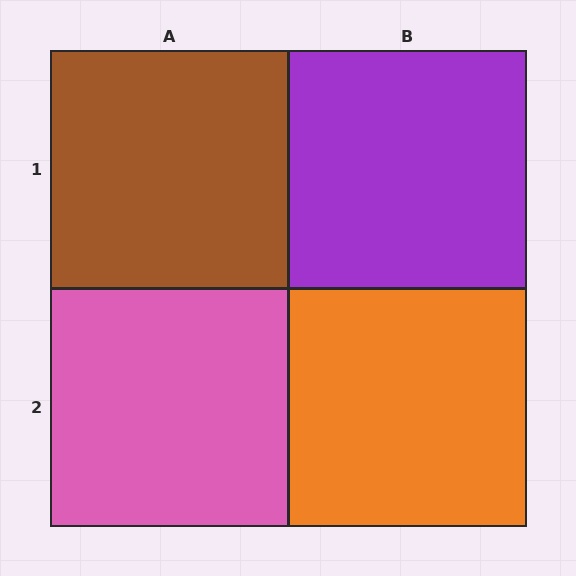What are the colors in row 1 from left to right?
Brown, purple.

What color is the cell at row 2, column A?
Pink.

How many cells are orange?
1 cell is orange.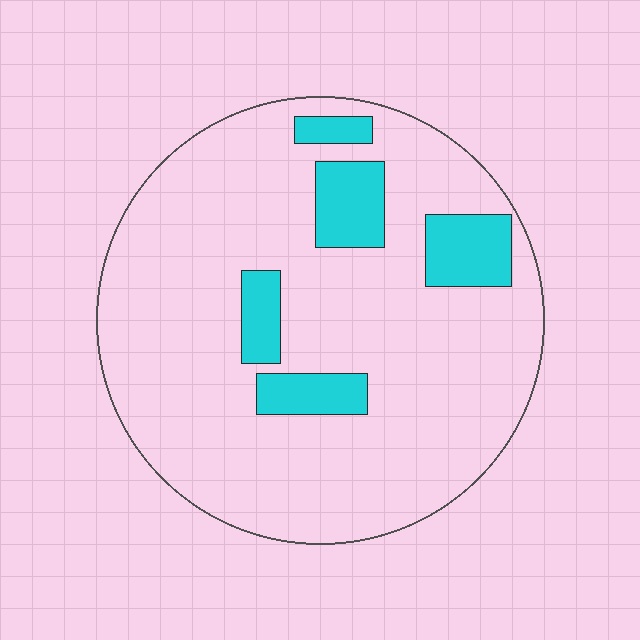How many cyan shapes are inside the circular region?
5.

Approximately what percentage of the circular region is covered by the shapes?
Approximately 15%.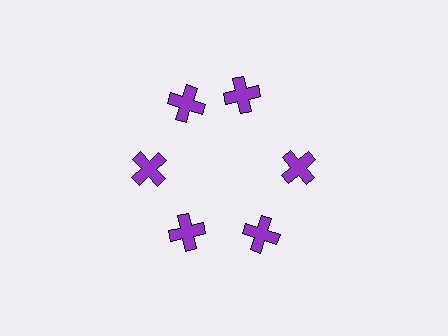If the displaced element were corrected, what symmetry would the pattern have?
It would have 6-fold rotational symmetry — the pattern would map onto itself every 60 degrees.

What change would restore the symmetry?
The symmetry would be restored by rotating it back into even spacing with its neighbors so that all 6 crosses sit at equal angles and equal distance from the center.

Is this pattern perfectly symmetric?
No. The 6 purple crosses are arranged in a ring, but one element near the 1 o'clock position is rotated out of alignment along the ring, breaking the 6-fold rotational symmetry.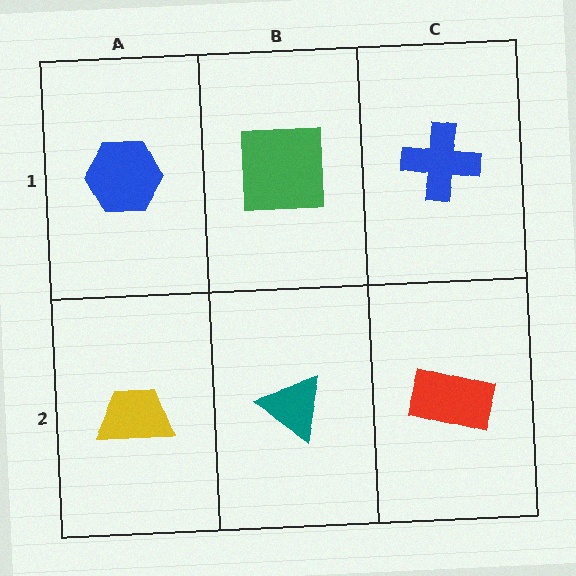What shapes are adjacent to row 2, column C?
A blue cross (row 1, column C), a teal triangle (row 2, column B).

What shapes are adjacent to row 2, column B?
A green square (row 1, column B), a yellow trapezoid (row 2, column A), a red rectangle (row 2, column C).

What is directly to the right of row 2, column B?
A red rectangle.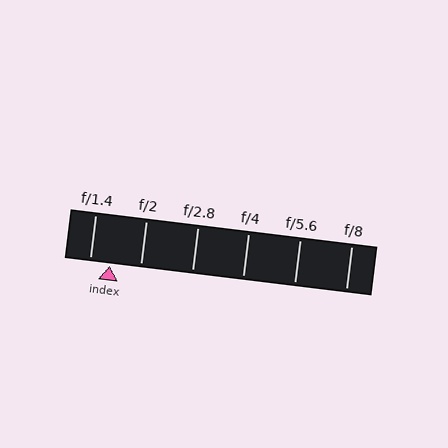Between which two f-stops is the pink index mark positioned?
The index mark is between f/1.4 and f/2.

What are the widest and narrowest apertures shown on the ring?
The widest aperture shown is f/1.4 and the narrowest is f/8.